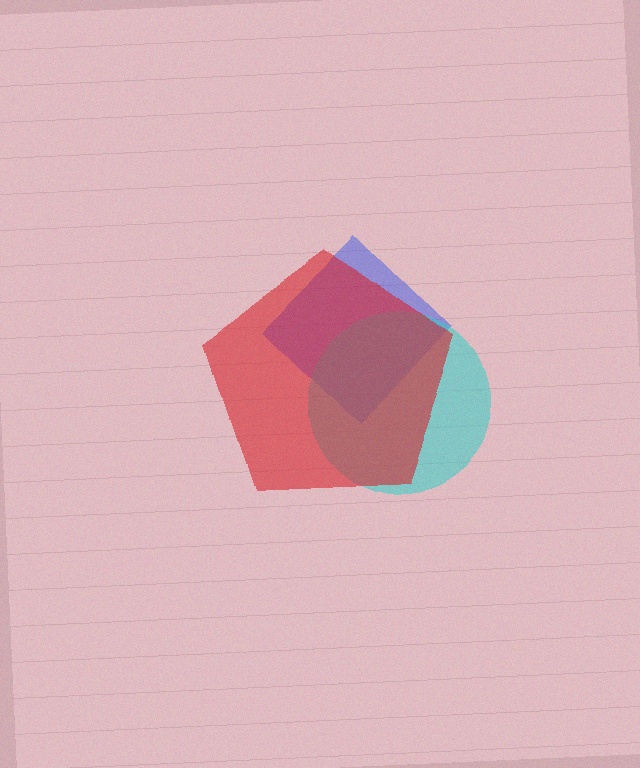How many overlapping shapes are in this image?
There are 3 overlapping shapes in the image.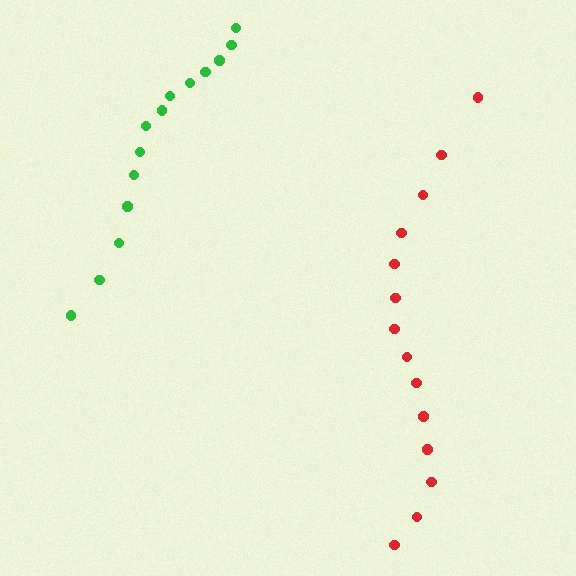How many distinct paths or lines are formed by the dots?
There are 2 distinct paths.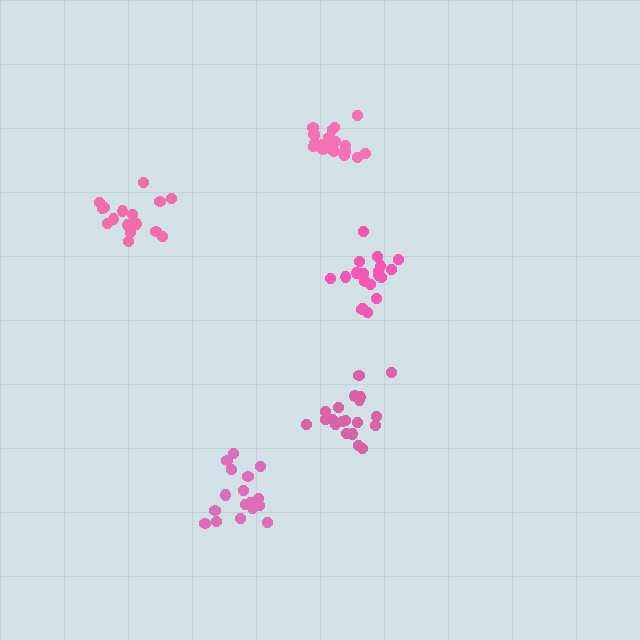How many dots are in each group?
Group 1: 18 dots, Group 2: 17 dots, Group 3: 20 dots, Group 4: 20 dots, Group 5: 19 dots (94 total).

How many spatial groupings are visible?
There are 5 spatial groupings.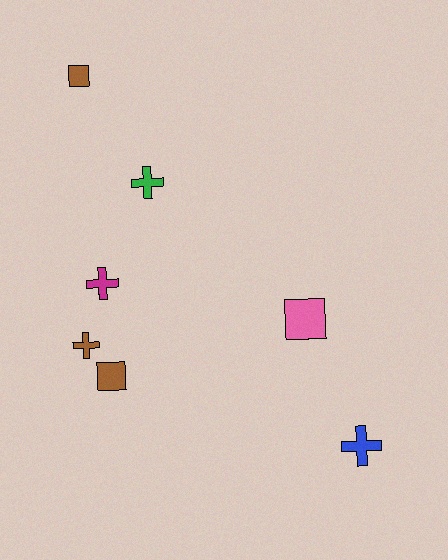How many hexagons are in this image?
There are no hexagons.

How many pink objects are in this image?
There is 1 pink object.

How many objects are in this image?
There are 7 objects.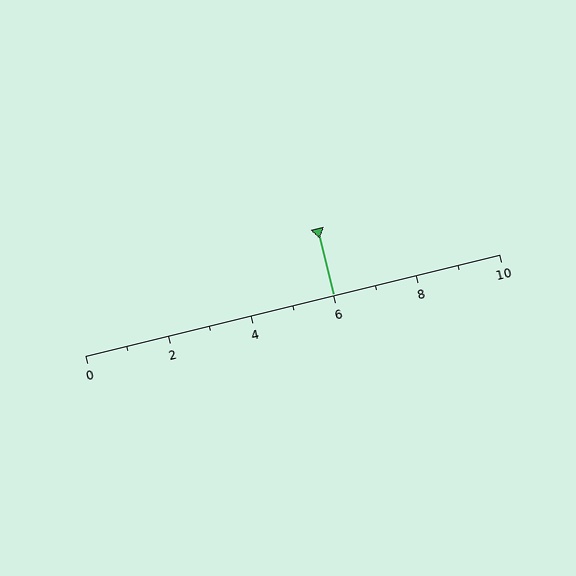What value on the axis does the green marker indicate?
The marker indicates approximately 6.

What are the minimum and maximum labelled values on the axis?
The axis runs from 0 to 10.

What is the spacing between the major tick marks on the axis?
The major ticks are spaced 2 apart.